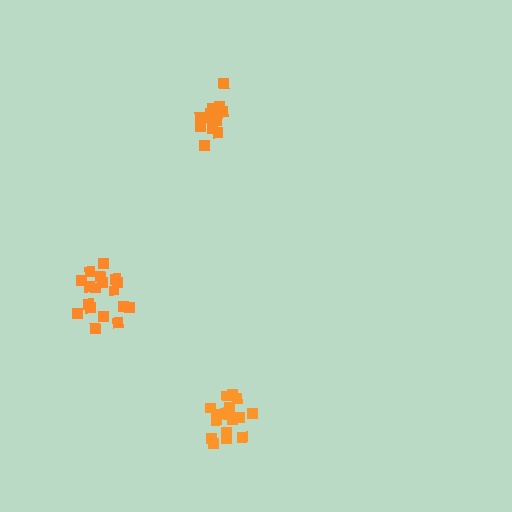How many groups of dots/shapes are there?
There are 3 groups.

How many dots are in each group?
Group 1: 18 dots, Group 2: 18 dots, Group 3: 15 dots (51 total).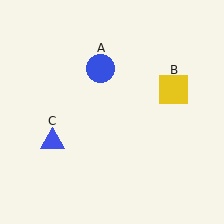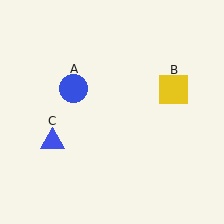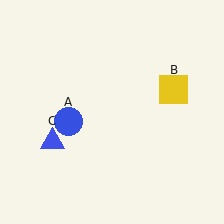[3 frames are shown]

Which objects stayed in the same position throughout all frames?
Yellow square (object B) and blue triangle (object C) remained stationary.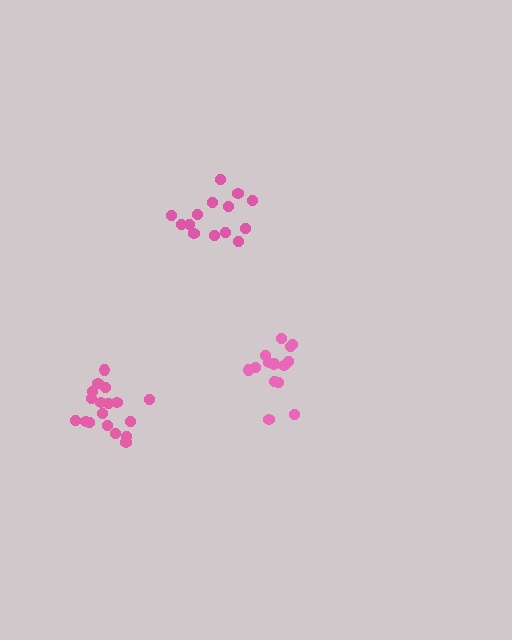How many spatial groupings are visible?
There are 3 spatial groupings.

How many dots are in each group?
Group 1: 18 dots, Group 2: 14 dots, Group 3: 14 dots (46 total).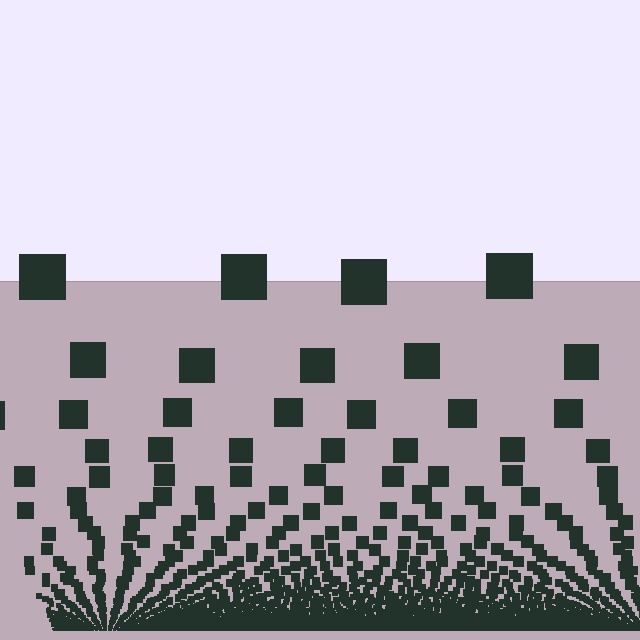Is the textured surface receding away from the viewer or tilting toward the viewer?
The surface appears to tilt toward the viewer. Texture elements get larger and sparser toward the top.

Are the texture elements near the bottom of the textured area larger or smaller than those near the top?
Smaller. The gradient is inverted — elements near the bottom are smaller and denser.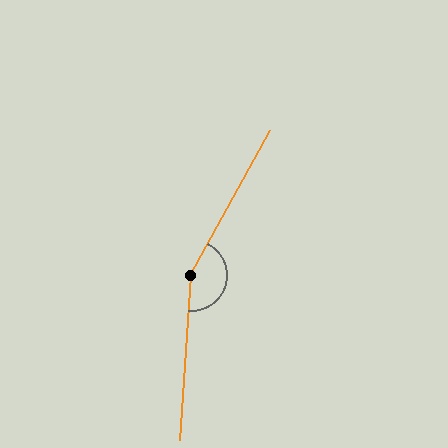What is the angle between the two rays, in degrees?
Approximately 155 degrees.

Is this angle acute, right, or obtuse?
It is obtuse.